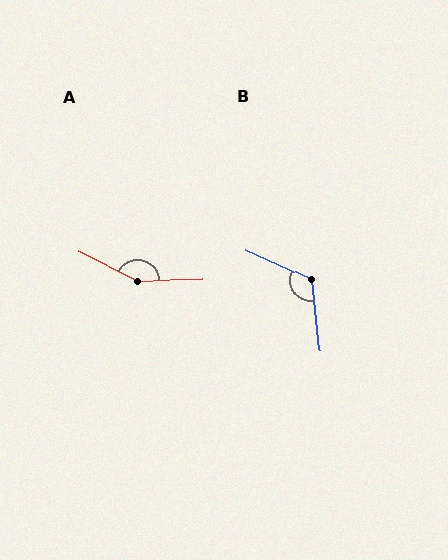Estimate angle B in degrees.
Approximately 120 degrees.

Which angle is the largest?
A, at approximately 152 degrees.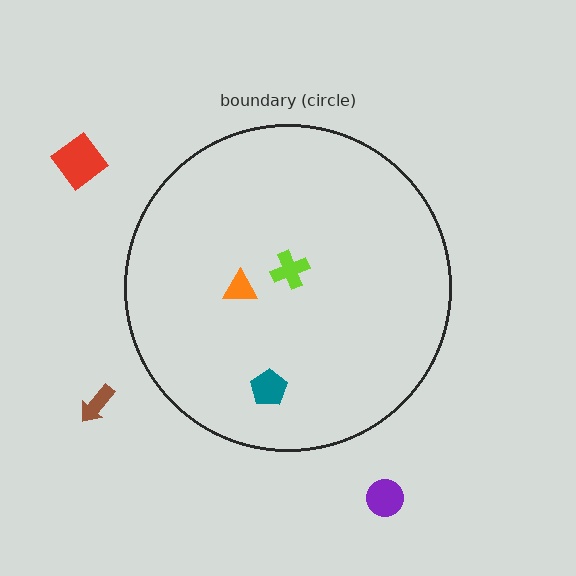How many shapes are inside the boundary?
3 inside, 3 outside.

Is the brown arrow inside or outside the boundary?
Outside.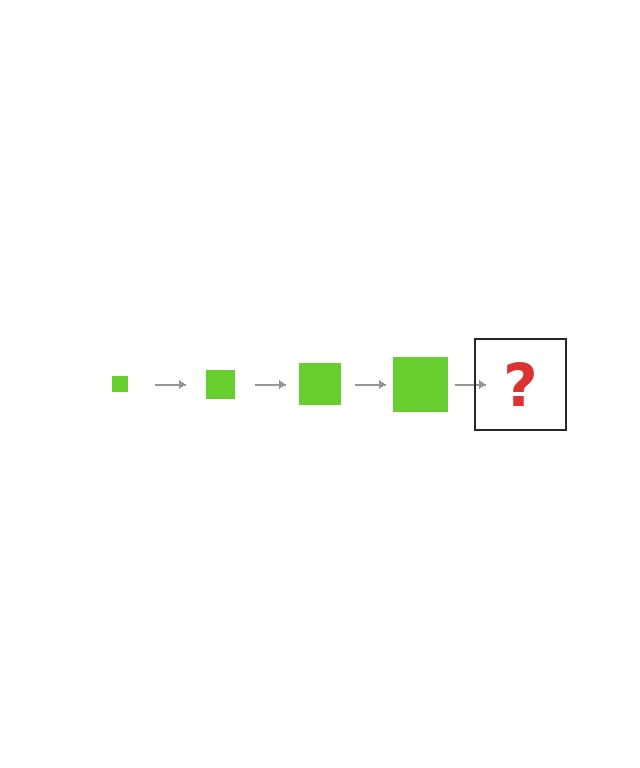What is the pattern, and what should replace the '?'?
The pattern is that the square gets progressively larger each step. The '?' should be a lime square, larger than the previous one.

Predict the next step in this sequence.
The next step is a lime square, larger than the previous one.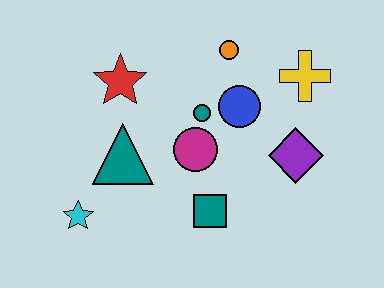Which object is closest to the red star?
The teal triangle is closest to the red star.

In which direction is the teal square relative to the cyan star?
The teal square is to the right of the cyan star.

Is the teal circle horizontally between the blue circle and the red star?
Yes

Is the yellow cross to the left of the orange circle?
No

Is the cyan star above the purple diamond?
No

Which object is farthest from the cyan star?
The yellow cross is farthest from the cyan star.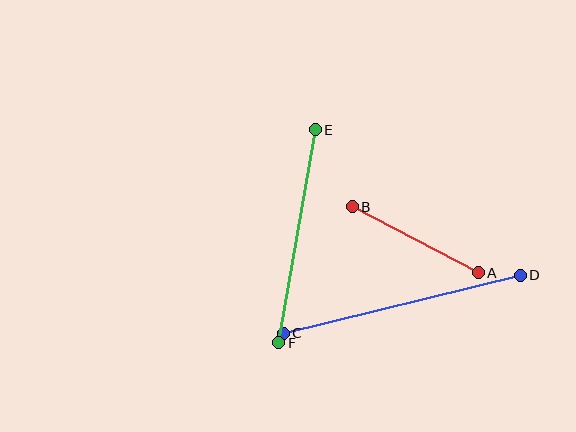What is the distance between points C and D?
The distance is approximately 244 pixels.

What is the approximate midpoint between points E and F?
The midpoint is at approximately (297, 236) pixels.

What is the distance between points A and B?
The distance is approximately 142 pixels.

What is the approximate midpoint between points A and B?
The midpoint is at approximately (415, 240) pixels.